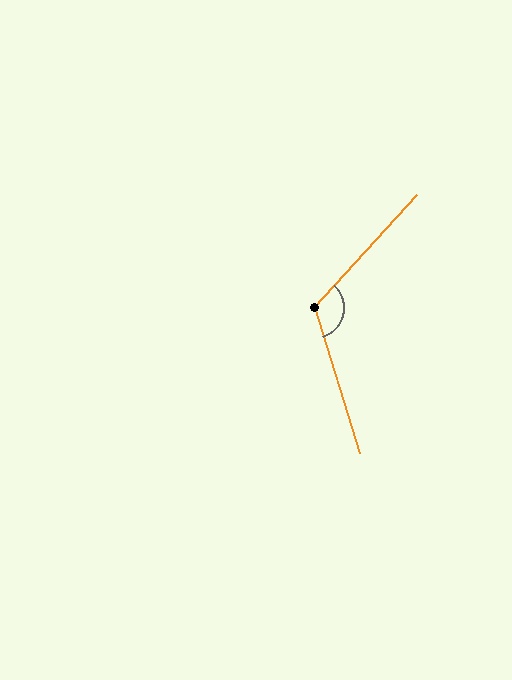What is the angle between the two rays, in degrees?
Approximately 120 degrees.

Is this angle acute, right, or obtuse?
It is obtuse.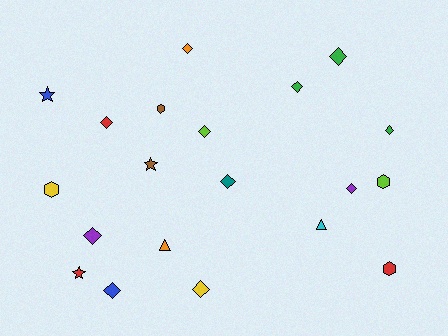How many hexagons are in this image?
There are 4 hexagons.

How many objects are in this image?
There are 20 objects.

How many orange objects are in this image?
There are 2 orange objects.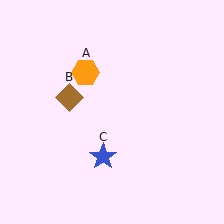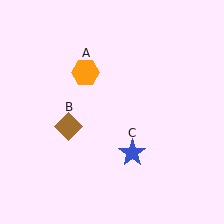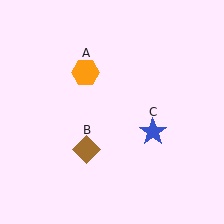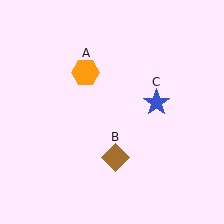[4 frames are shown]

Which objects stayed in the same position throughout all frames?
Orange hexagon (object A) remained stationary.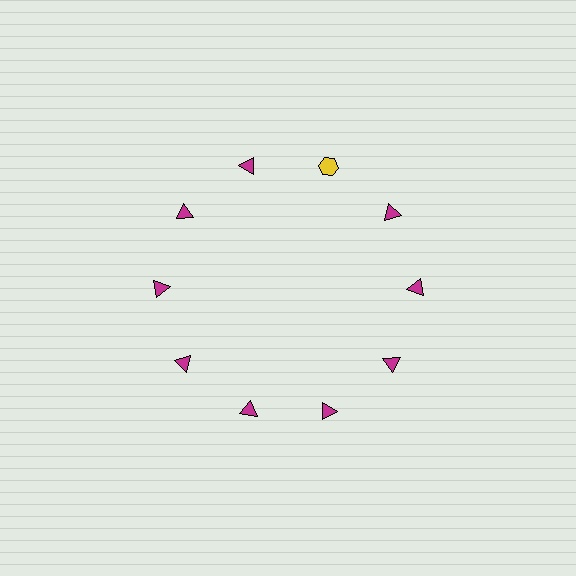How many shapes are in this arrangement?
There are 10 shapes arranged in a ring pattern.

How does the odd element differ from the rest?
It differs in both color (yellow instead of magenta) and shape (hexagon instead of triangle).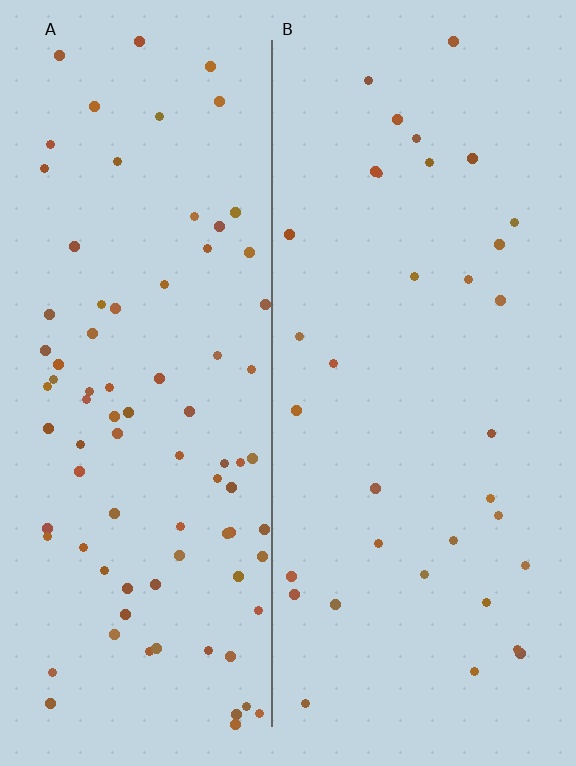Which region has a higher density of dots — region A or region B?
A (the left).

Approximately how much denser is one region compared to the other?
Approximately 2.5× — region A over region B.